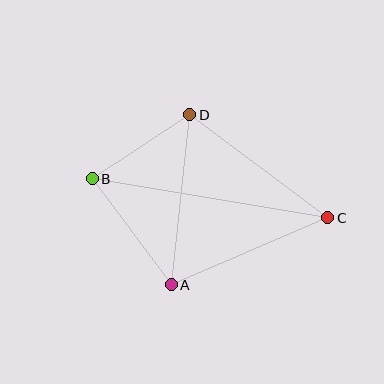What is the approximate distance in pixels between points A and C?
The distance between A and C is approximately 171 pixels.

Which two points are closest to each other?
Points B and D are closest to each other.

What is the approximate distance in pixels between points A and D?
The distance between A and D is approximately 171 pixels.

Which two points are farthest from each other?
Points B and C are farthest from each other.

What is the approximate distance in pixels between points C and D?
The distance between C and D is approximately 172 pixels.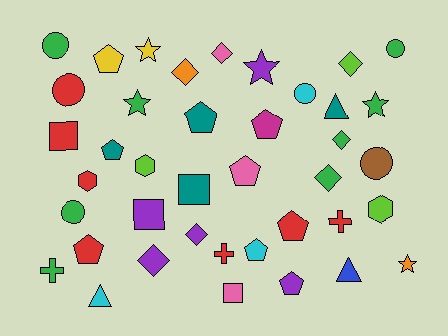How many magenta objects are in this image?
There is 1 magenta object.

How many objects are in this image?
There are 40 objects.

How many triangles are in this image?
There are 3 triangles.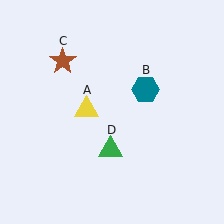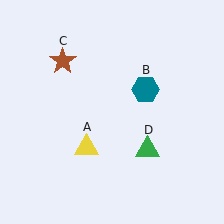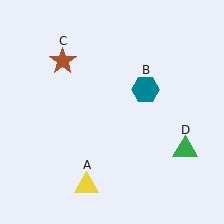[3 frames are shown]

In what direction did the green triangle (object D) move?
The green triangle (object D) moved right.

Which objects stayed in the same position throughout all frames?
Teal hexagon (object B) and brown star (object C) remained stationary.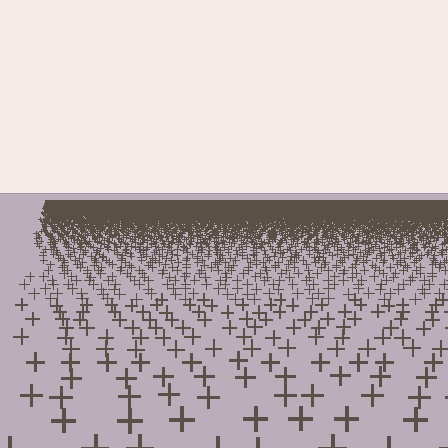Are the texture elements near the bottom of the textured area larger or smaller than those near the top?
Larger. Near the bottom, elements are closer to the viewer and appear at a bigger on-screen size.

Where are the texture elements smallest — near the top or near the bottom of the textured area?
Near the top.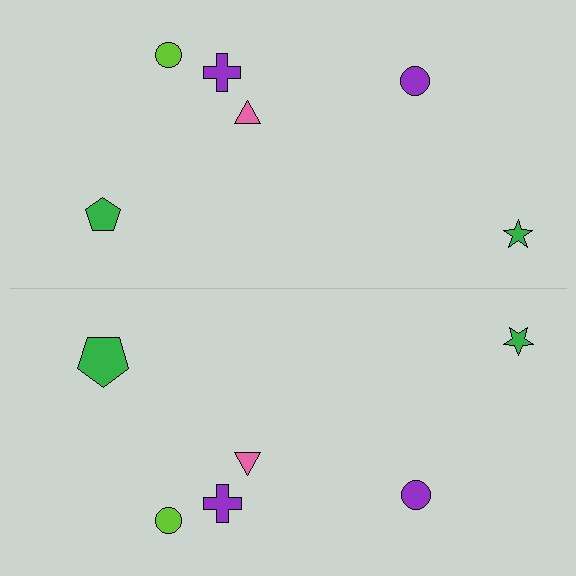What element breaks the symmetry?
The green pentagon on the bottom side has a different size than its mirror counterpart.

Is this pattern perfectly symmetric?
No, the pattern is not perfectly symmetric. The green pentagon on the bottom side has a different size than its mirror counterpart.